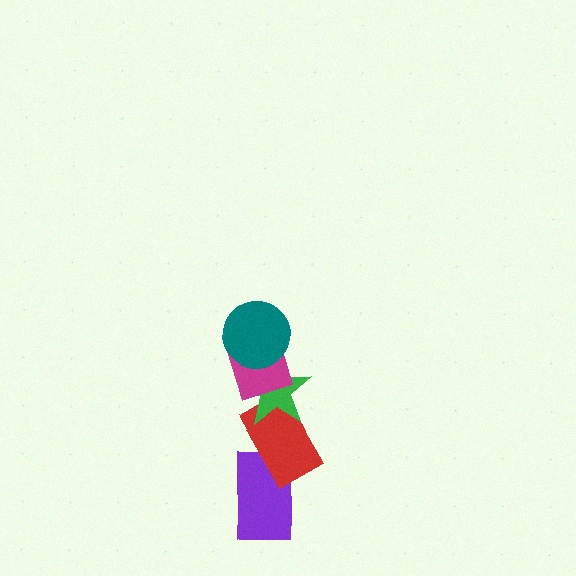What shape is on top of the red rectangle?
The green star is on top of the red rectangle.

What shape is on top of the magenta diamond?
The teal circle is on top of the magenta diamond.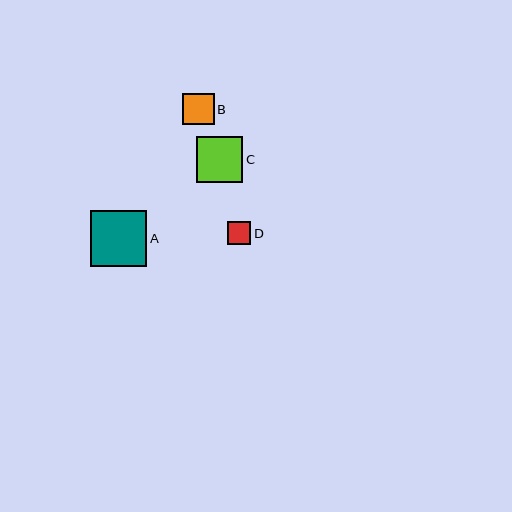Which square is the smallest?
Square D is the smallest with a size of approximately 23 pixels.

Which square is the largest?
Square A is the largest with a size of approximately 56 pixels.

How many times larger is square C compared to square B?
Square C is approximately 1.5 times the size of square B.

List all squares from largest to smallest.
From largest to smallest: A, C, B, D.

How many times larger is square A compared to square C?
Square A is approximately 1.2 times the size of square C.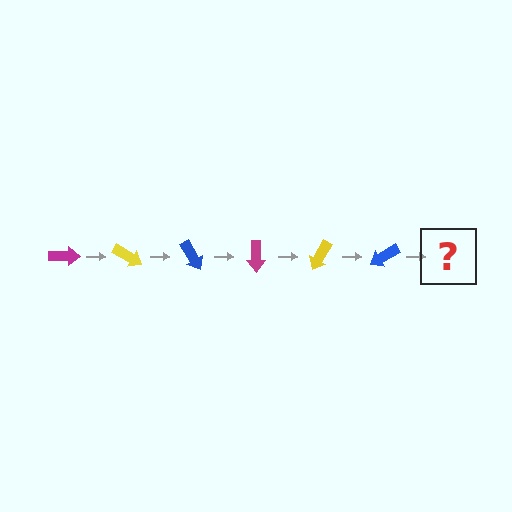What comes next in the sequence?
The next element should be a magenta arrow, rotated 180 degrees from the start.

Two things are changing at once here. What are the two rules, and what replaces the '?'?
The two rules are that it rotates 30 degrees each step and the color cycles through magenta, yellow, and blue. The '?' should be a magenta arrow, rotated 180 degrees from the start.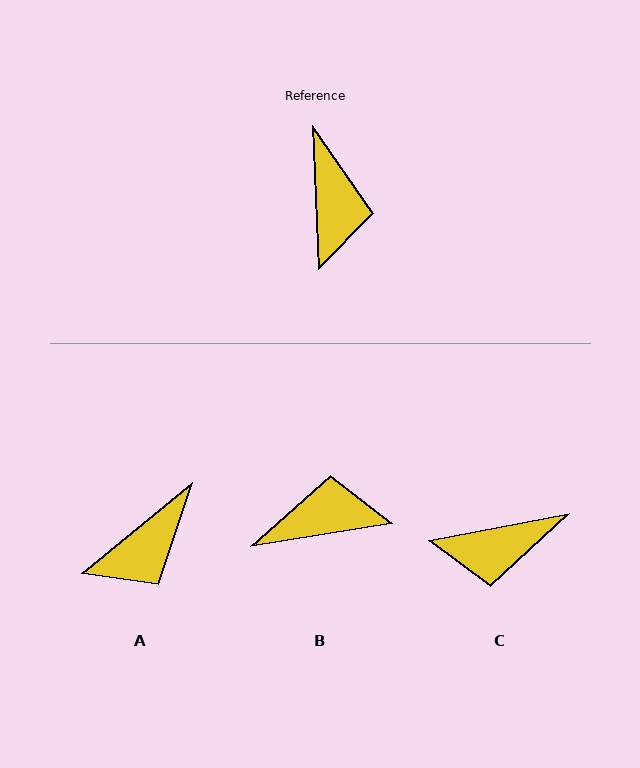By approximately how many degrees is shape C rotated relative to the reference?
Approximately 82 degrees clockwise.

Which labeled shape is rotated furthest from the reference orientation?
B, about 97 degrees away.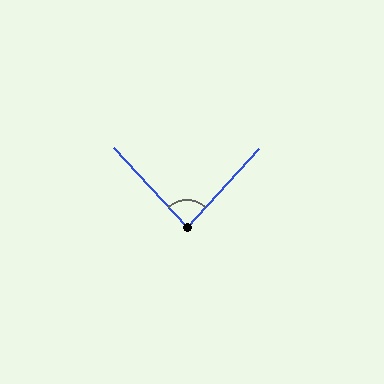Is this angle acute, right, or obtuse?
It is acute.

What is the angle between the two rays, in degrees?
Approximately 85 degrees.